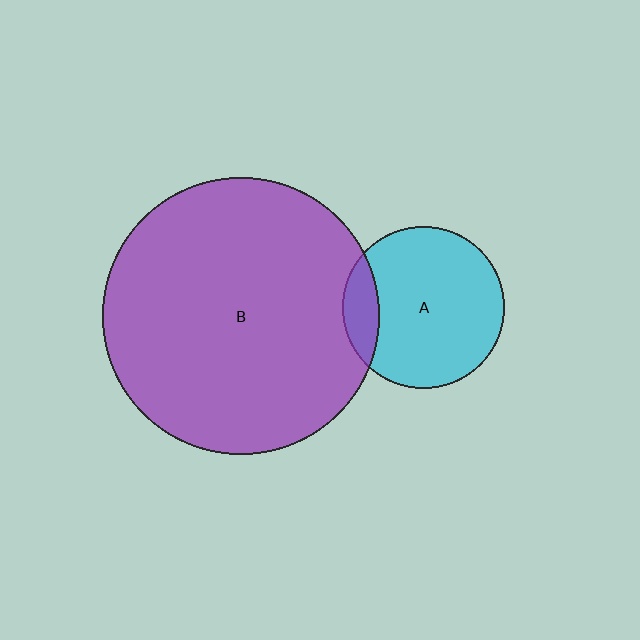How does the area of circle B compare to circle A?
Approximately 2.9 times.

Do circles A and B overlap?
Yes.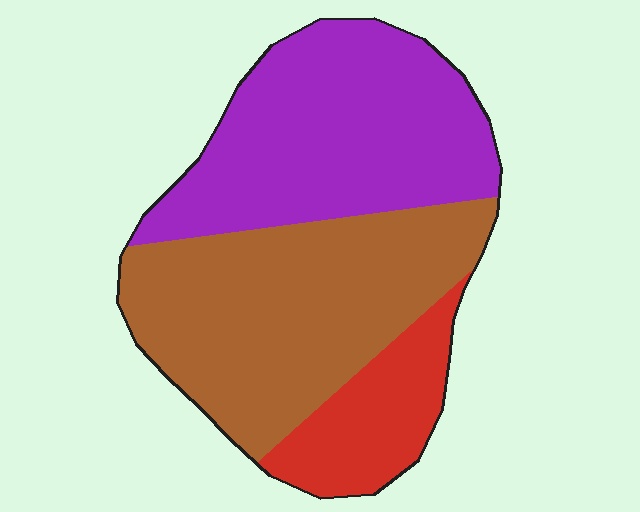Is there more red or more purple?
Purple.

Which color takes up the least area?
Red, at roughly 15%.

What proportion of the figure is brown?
Brown takes up between a quarter and a half of the figure.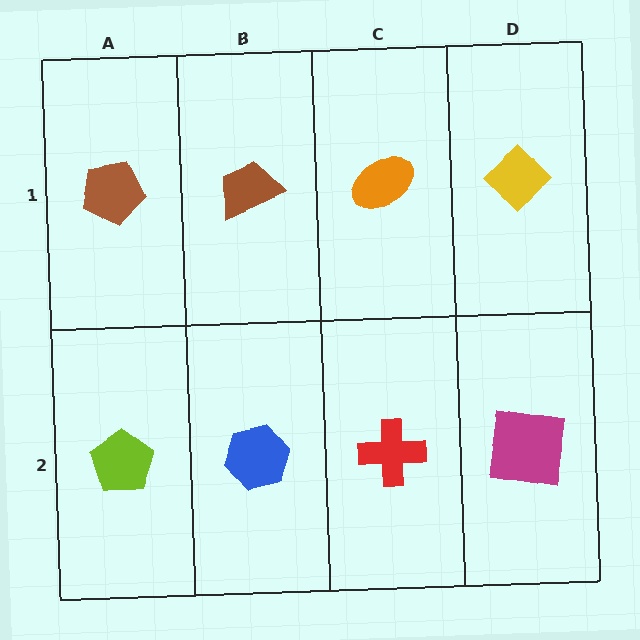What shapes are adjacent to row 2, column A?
A brown pentagon (row 1, column A), a blue hexagon (row 2, column B).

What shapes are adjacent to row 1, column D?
A magenta square (row 2, column D), an orange ellipse (row 1, column C).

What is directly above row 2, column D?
A yellow diamond.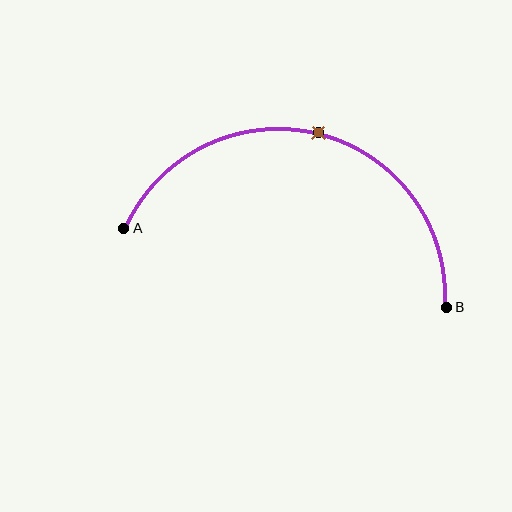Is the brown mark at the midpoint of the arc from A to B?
Yes. The brown mark lies on the arc at equal arc-length from both A and B — it is the arc midpoint.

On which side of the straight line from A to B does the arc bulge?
The arc bulges above the straight line connecting A and B.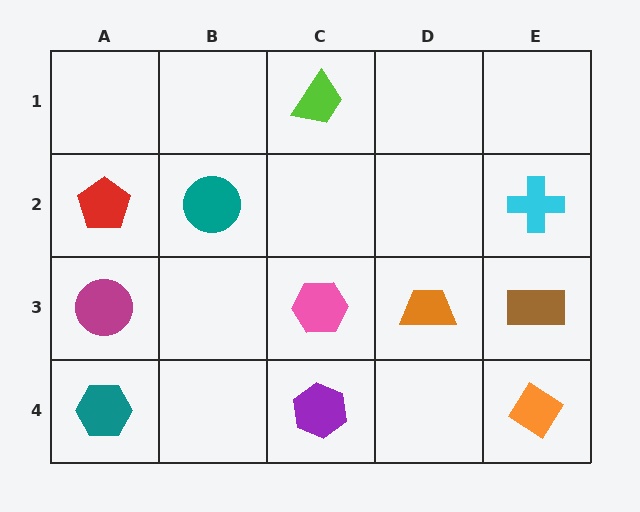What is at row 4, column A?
A teal hexagon.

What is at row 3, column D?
An orange trapezoid.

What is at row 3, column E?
A brown rectangle.